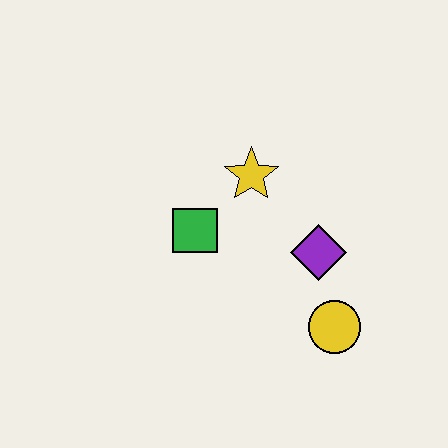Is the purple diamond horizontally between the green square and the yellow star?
No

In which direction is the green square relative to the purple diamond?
The green square is to the left of the purple diamond.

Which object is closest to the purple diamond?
The yellow circle is closest to the purple diamond.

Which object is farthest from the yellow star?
The yellow circle is farthest from the yellow star.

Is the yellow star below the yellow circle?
No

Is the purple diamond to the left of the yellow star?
No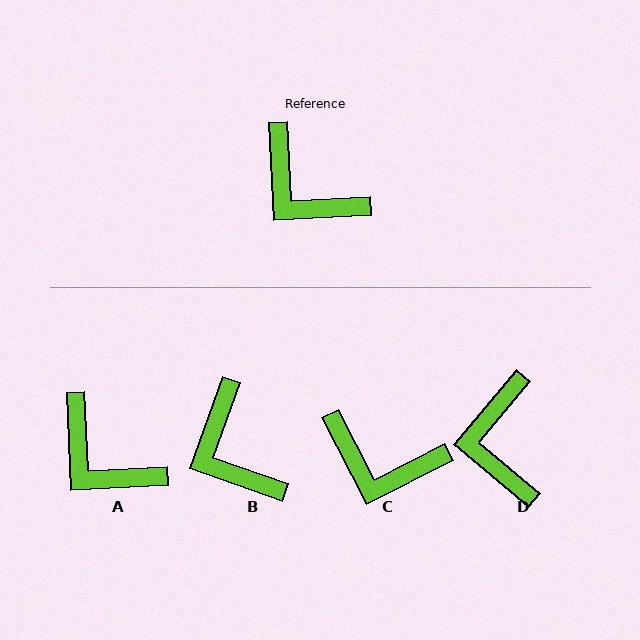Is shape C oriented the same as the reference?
No, it is off by about 24 degrees.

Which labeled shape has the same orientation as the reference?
A.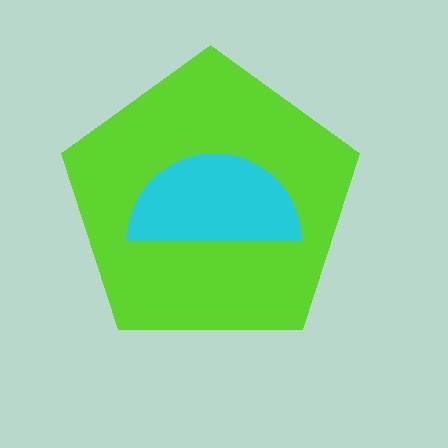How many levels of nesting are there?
2.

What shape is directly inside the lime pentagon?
The cyan semicircle.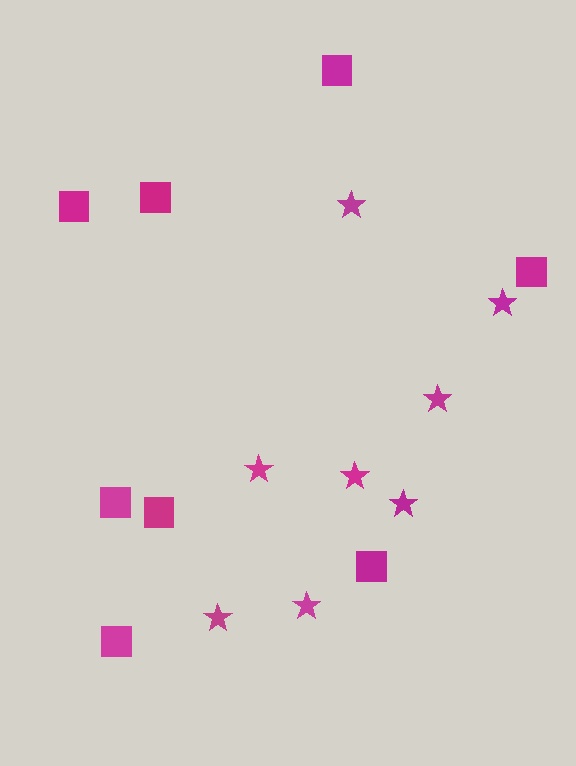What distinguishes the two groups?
There are 2 groups: one group of stars (8) and one group of squares (8).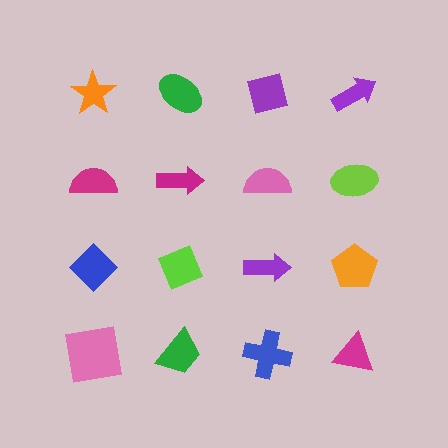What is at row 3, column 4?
An orange pentagon.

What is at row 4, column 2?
A green trapezoid.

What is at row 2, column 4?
A lime ellipse.